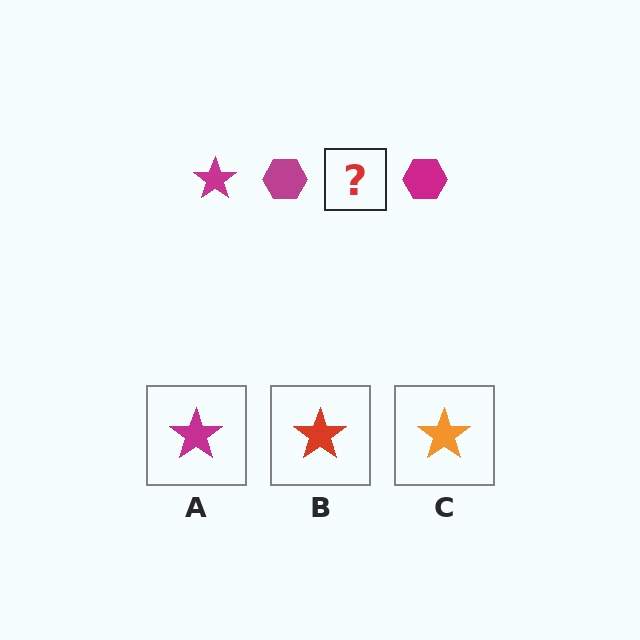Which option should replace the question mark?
Option A.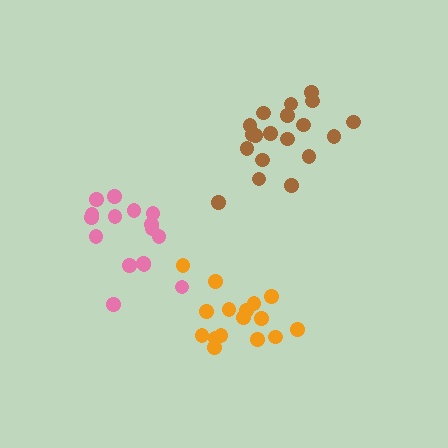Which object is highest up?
The brown cluster is topmost.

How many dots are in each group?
Group 1: 16 dots, Group 2: 16 dots, Group 3: 19 dots (51 total).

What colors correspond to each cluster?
The clusters are colored: pink, orange, brown.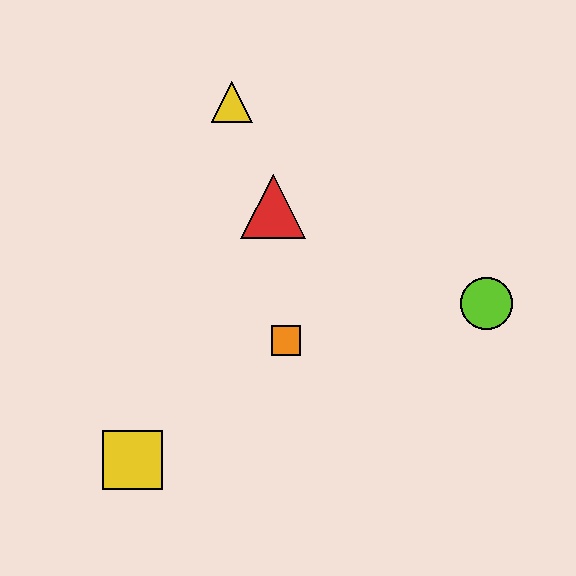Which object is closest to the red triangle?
The yellow triangle is closest to the red triangle.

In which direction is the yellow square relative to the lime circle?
The yellow square is to the left of the lime circle.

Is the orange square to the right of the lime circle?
No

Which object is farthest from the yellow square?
The lime circle is farthest from the yellow square.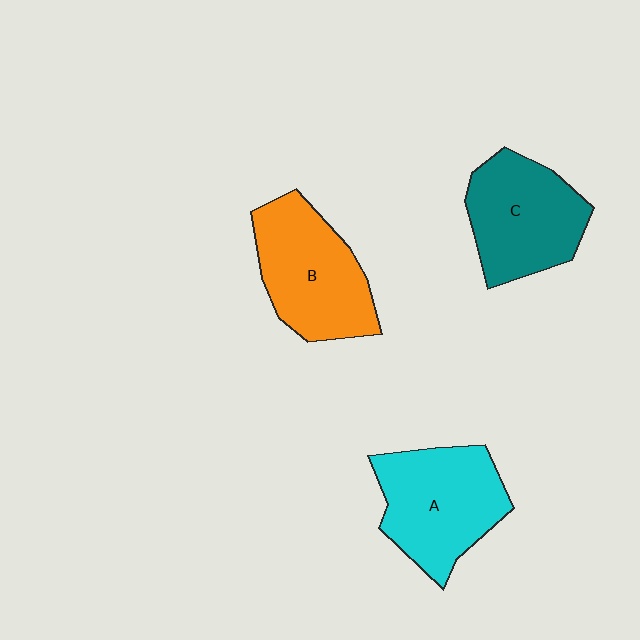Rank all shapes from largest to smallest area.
From largest to smallest: A (cyan), B (orange), C (teal).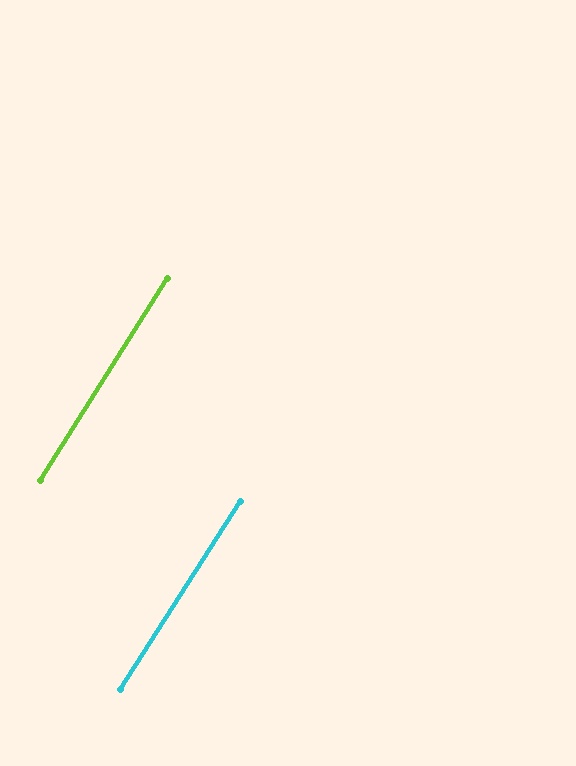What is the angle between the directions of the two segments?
Approximately 0 degrees.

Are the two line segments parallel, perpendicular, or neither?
Parallel — their directions differ by only 0.5°.